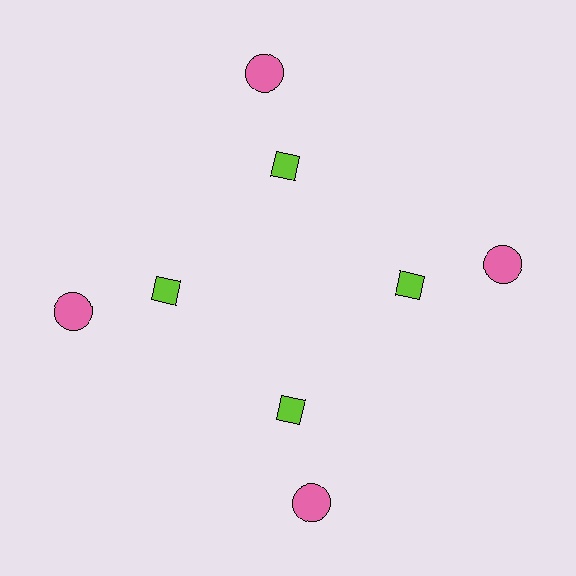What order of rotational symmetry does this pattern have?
This pattern has 4-fold rotational symmetry.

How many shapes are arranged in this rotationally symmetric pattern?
There are 8 shapes, arranged in 4 groups of 2.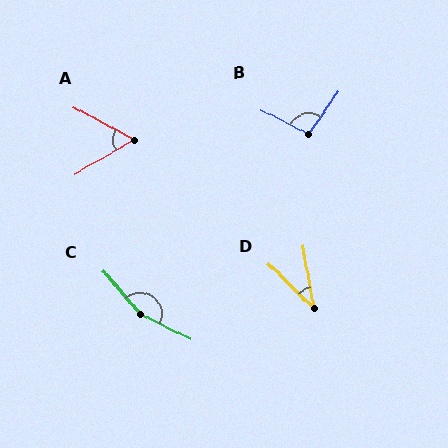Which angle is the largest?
C, at approximately 157 degrees.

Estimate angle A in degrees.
Approximately 58 degrees.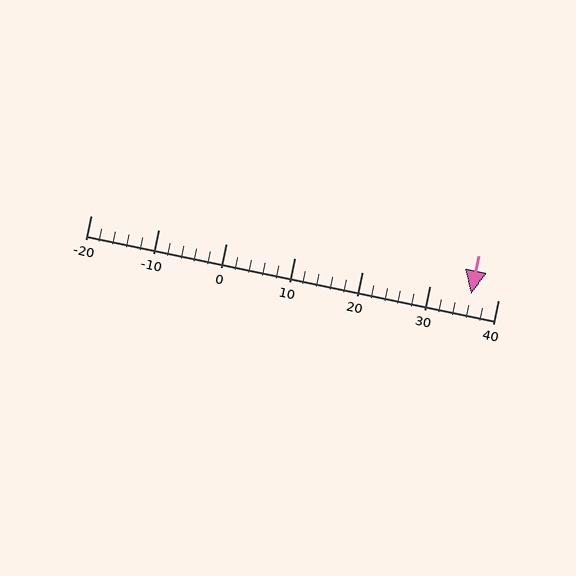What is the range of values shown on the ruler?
The ruler shows values from -20 to 40.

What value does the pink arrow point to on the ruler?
The pink arrow points to approximately 36.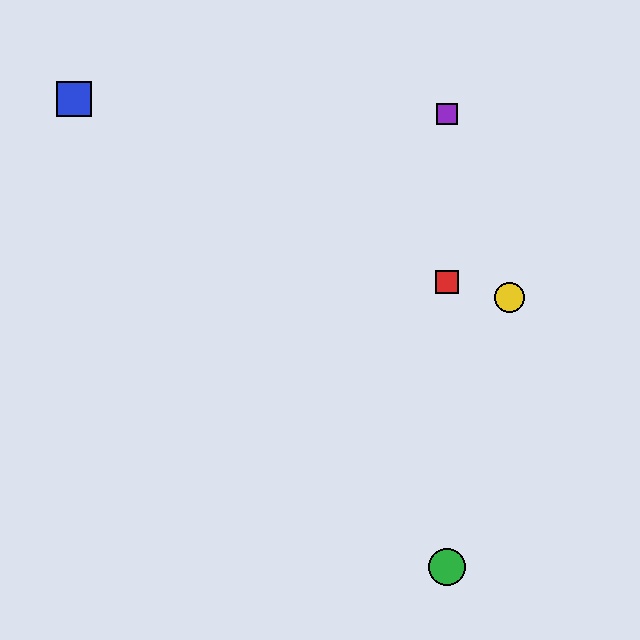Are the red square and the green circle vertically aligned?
Yes, both are at x≈447.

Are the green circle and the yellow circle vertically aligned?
No, the green circle is at x≈447 and the yellow circle is at x≈509.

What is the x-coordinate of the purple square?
The purple square is at x≈447.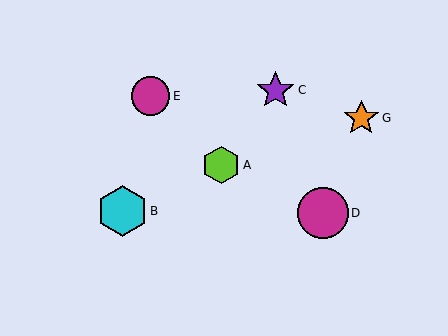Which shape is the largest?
The magenta circle (labeled D) is the largest.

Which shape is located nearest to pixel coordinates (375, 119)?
The orange star (labeled G) at (361, 118) is nearest to that location.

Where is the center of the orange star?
The center of the orange star is at (361, 118).